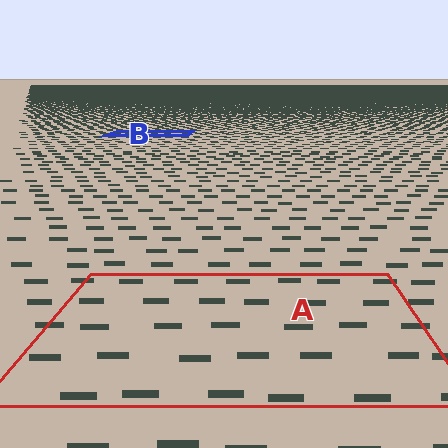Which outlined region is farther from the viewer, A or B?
Region B is farther from the viewer — the texture elements inside it appear smaller and more densely packed.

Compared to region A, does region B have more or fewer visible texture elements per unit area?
Region B has more texture elements per unit area — they are packed more densely because it is farther away.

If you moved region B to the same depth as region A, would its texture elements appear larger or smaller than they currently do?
They would appear larger. At a closer depth, the same texture elements are projected at a bigger on-screen size.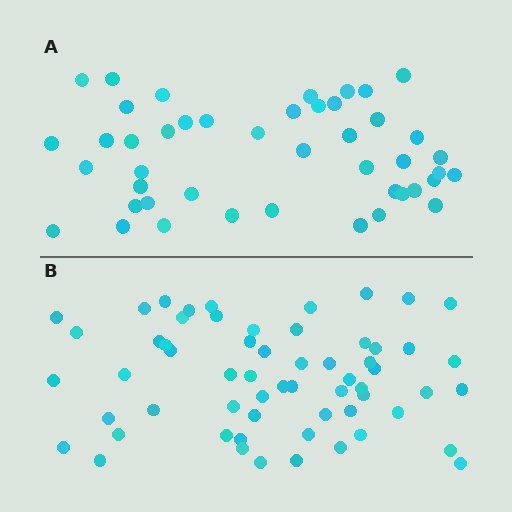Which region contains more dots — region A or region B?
Region B (the bottom region) has more dots.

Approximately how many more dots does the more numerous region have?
Region B has approximately 15 more dots than region A.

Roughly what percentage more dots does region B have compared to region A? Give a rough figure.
About 35% more.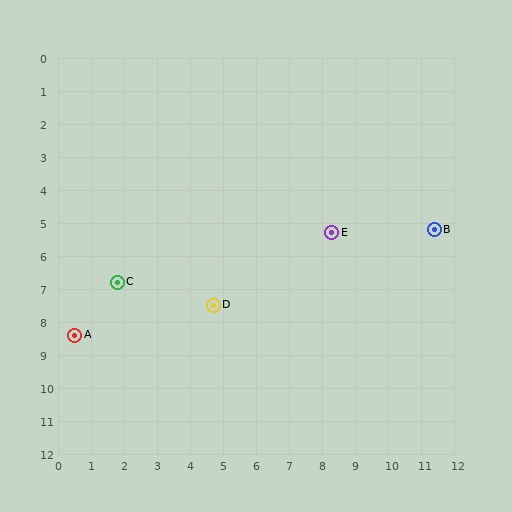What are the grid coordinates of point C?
Point C is at approximately (1.8, 6.8).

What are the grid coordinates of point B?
Point B is at approximately (11.4, 5.2).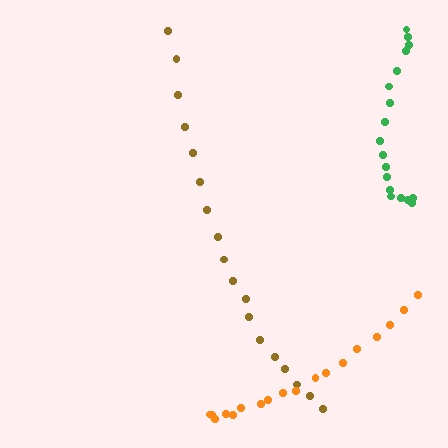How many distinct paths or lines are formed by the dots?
There are 3 distinct paths.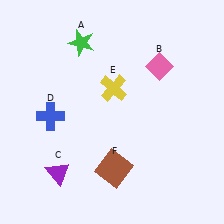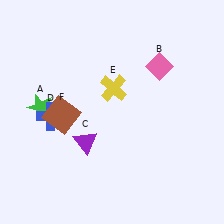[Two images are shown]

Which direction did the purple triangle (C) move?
The purple triangle (C) moved up.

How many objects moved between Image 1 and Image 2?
3 objects moved between the two images.